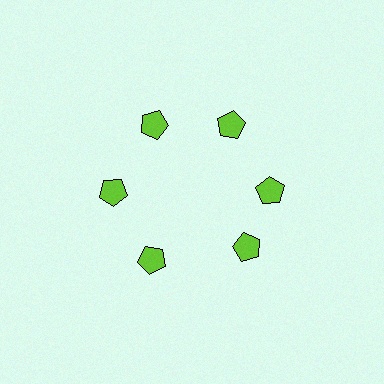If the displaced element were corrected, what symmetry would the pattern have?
It would have 6-fold rotational symmetry — the pattern would map onto itself every 60 degrees.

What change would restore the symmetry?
The symmetry would be restored by rotating it back into even spacing with its neighbors so that all 6 pentagons sit at equal angles and equal distance from the center.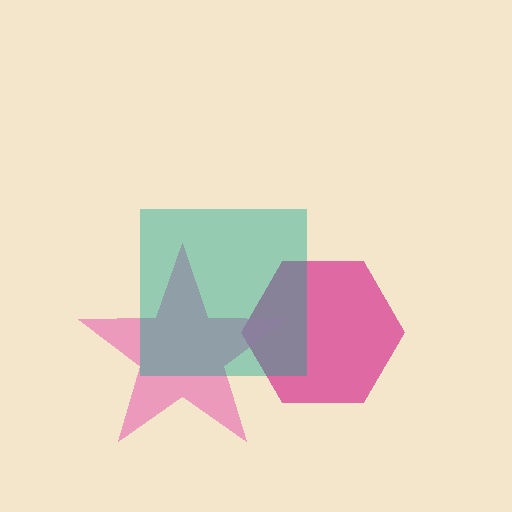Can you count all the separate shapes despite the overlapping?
Yes, there are 3 separate shapes.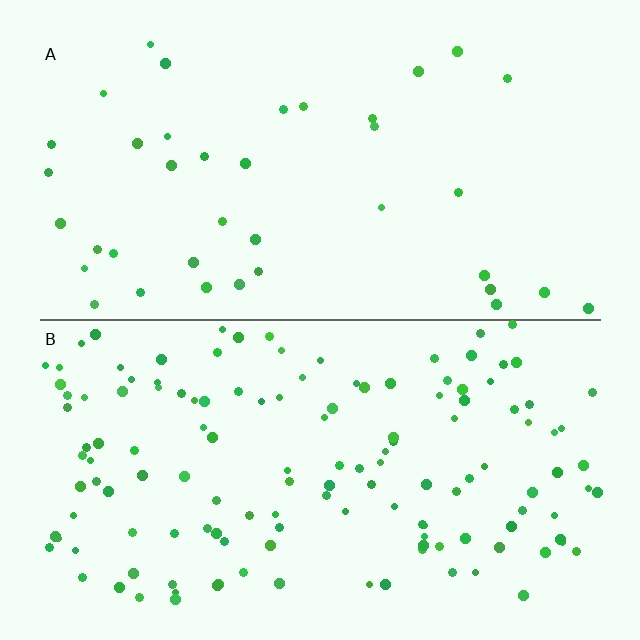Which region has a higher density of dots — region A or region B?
B (the bottom).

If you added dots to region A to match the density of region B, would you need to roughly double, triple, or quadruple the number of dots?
Approximately quadruple.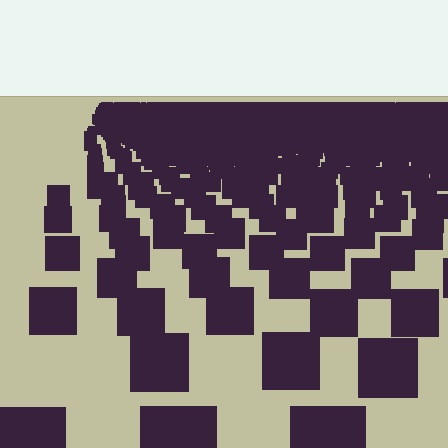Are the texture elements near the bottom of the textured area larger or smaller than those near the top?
Larger. Near the bottom, elements are closer to the viewer and appear at a bigger on-screen size.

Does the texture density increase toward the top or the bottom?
Density increases toward the top.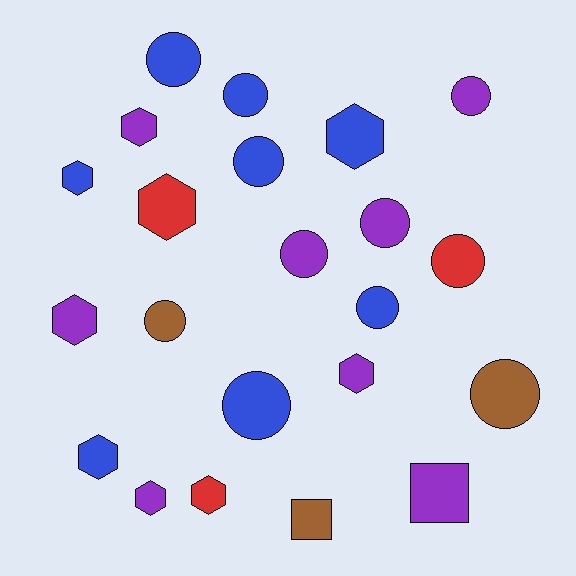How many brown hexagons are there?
There are no brown hexagons.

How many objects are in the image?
There are 22 objects.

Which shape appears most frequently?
Circle, with 11 objects.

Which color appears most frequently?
Blue, with 8 objects.